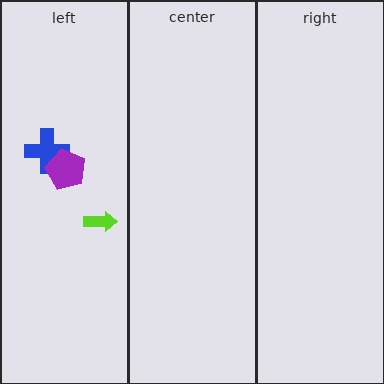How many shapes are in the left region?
3.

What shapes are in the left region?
The blue cross, the lime arrow, the purple pentagon.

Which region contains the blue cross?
The left region.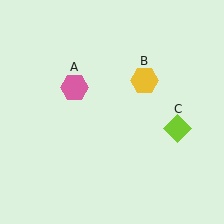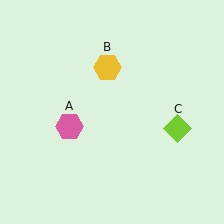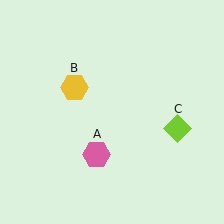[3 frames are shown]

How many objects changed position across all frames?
2 objects changed position: pink hexagon (object A), yellow hexagon (object B).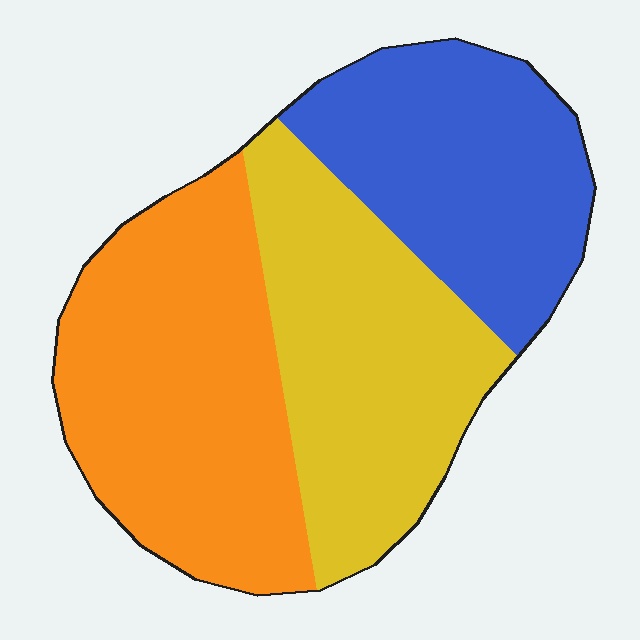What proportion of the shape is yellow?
Yellow takes up about one third (1/3) of the shape.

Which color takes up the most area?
Orange, at roughly 40%.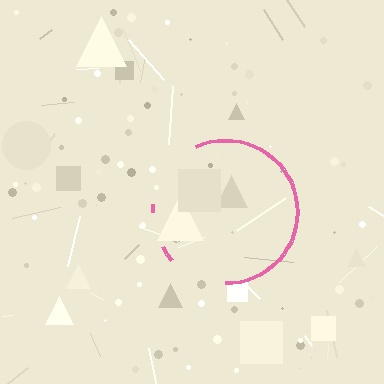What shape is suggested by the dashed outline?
The dashed outline suggests a circle.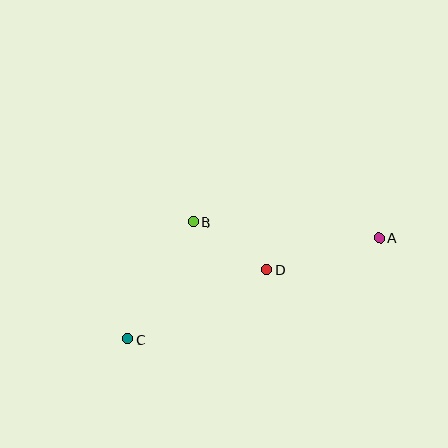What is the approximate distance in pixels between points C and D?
The distance between C and D is approximately 155 pixels.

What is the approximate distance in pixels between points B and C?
The distance between B and C is approximately 135 pixels.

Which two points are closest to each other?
Points B and D are closest to each other.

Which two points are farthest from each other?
Points A and C are farthest from each other.